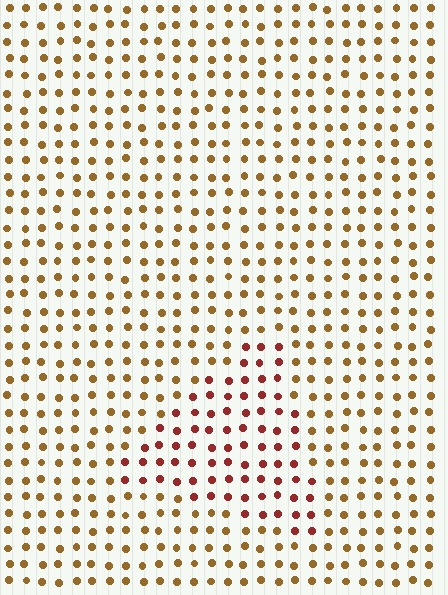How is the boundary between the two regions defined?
The boundary is defined purely by a slight shift in hue (about 37 degrees). Spacing, size, and orientation are identical on both sides.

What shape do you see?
I see a triangle.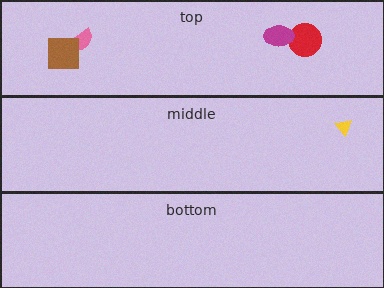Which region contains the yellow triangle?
The middle region.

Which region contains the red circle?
The top region.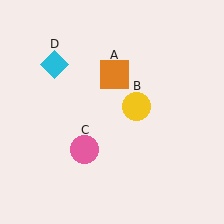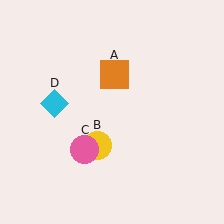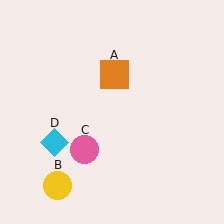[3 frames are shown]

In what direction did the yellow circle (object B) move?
The yellow circle (object B) moved down and to the left.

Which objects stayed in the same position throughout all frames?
Orange square (object A) and pink circle (object C) remained stationary.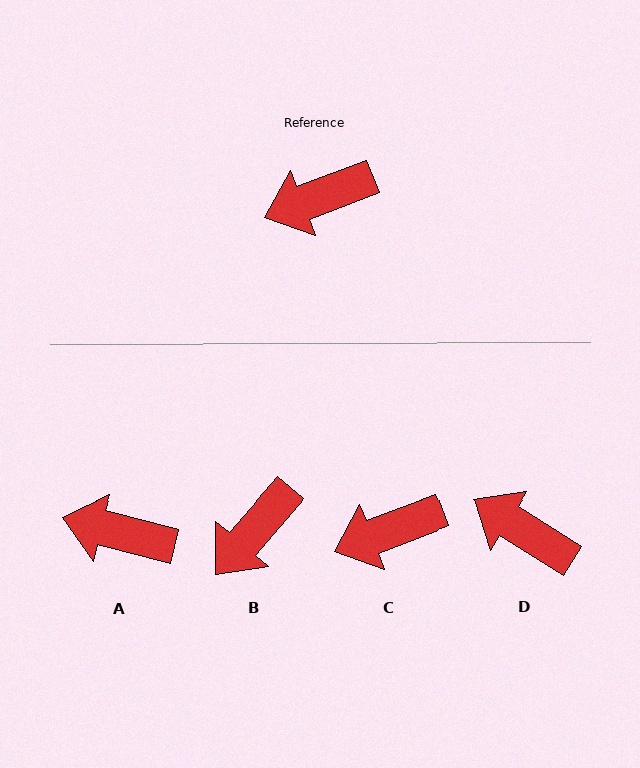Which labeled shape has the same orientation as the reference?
C.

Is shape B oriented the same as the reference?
No, it is off by about 28 degrees.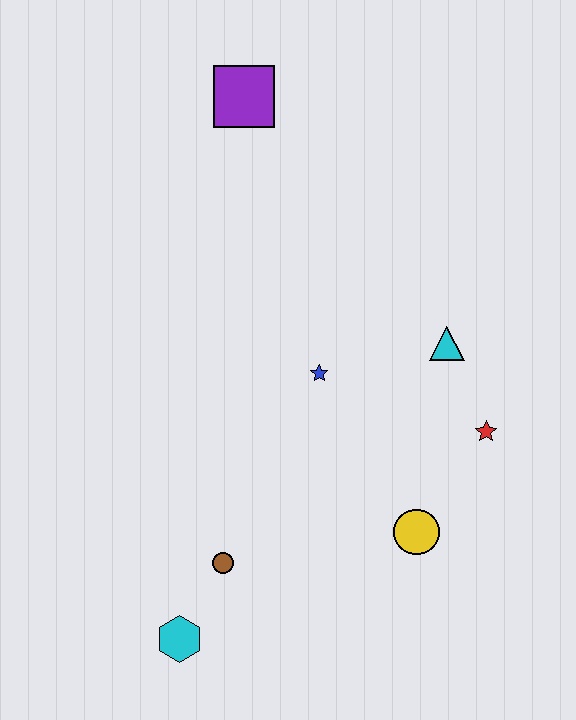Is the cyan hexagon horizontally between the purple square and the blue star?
No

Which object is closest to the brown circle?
The cyan hexagon is closest to the brown circle.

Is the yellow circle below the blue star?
Yes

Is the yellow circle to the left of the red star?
Yes